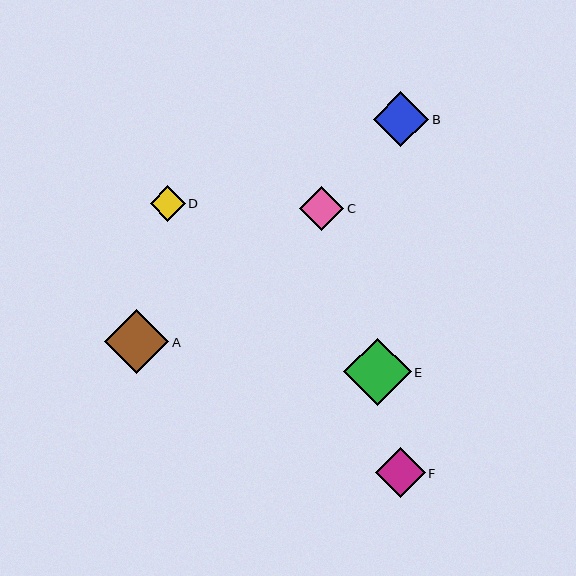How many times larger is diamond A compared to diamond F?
Diamond A is approximately 1.3 times the size of diamond F.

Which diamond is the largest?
Diamond E is the largest with a size of approximately 68 pixels.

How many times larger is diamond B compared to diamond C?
Diamond B is approximately 1.3 times the size of diamond C.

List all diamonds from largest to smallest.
From largest to smallest: E, A, B, F, C, D.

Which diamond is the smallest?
Diamond D is the smallest with a size of approximately 35 pixels.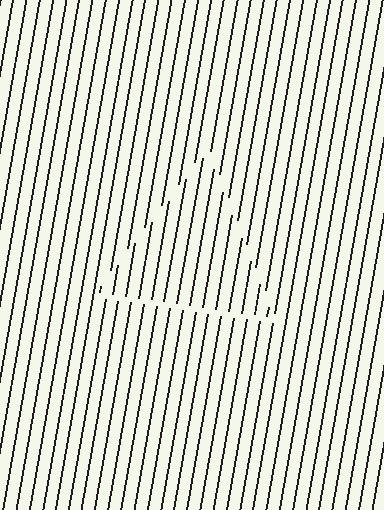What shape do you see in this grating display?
An illusory triangle. The interior of the shape contains the same grating, shifted by half a period — the contour is defined by the phase discontinuity where line-ends from the inner and outer gratings abut.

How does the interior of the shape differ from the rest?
The interior of the shape contains the same grating, shifted by half a period — the contour is defined by the phase discontinuity where line-ends from the inner and outer gratings abut.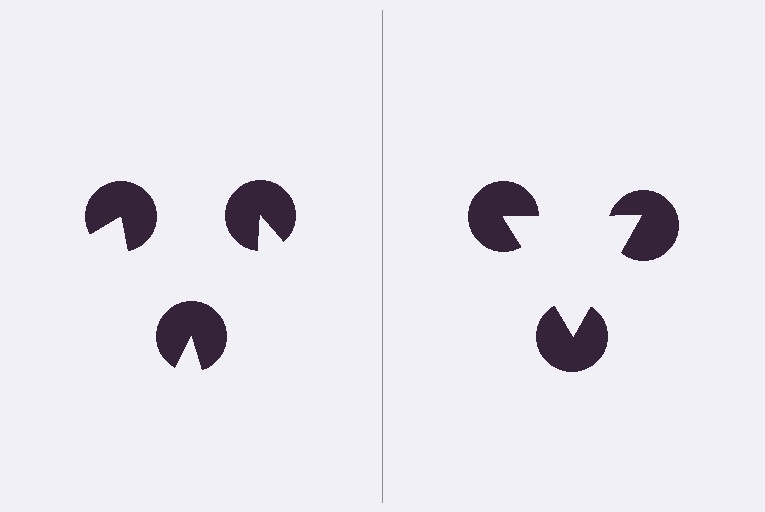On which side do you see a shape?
An illusory triangle appears on the right side. On the left side the wedge cuts are rotated, so no coherent shape forms.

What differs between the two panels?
The pac-man discs are positioned identically on both sides; only the wedge orientations differ. On the right they align to a triangle; on the left they are misaligned.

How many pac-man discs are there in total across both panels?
6 — 3 on each side.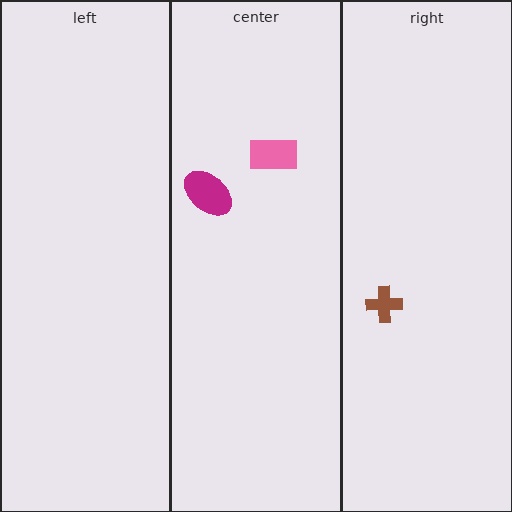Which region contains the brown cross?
The right region.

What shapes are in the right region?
The brown cross.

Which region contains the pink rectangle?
The center region.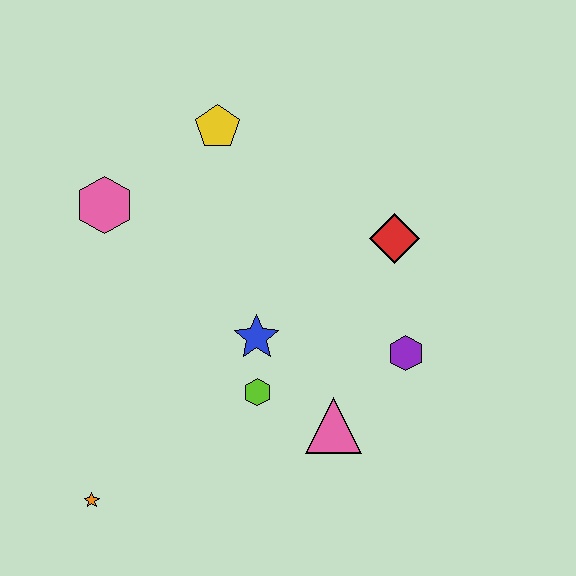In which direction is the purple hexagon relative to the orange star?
The purple hexagon is to the right of the orange star.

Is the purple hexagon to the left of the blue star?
No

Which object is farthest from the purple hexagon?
The orange star is farthest from the purple hexagon.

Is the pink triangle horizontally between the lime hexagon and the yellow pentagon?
No